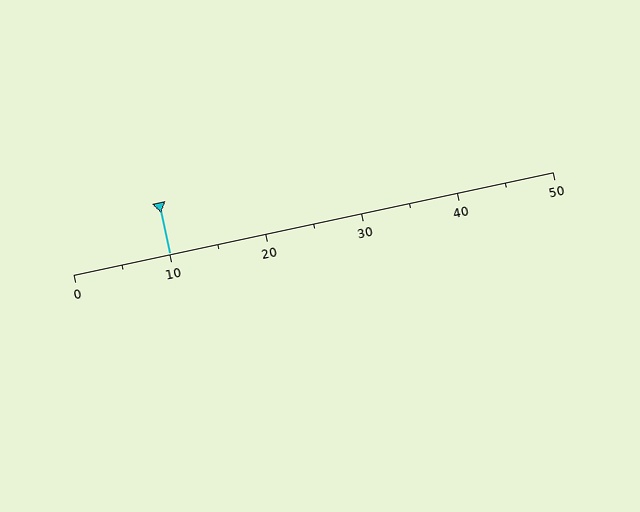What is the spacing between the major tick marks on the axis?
The major ticks are spaced 10 apart.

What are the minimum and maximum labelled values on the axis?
The axis runs from 0 to 50.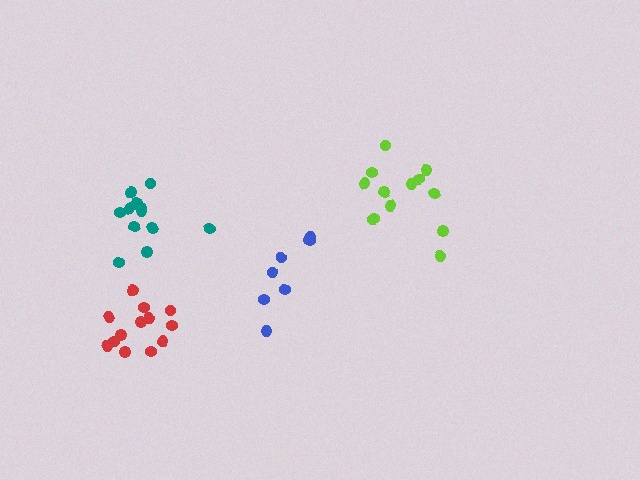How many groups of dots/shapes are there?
There are 4 groups.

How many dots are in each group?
Group 1: 12 dots, Group 2: 13 dots, Group 3: 8 dots, Group 4: 13 dots (46 total).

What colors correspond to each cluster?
The clusters are colored: teal, lime, blue, red.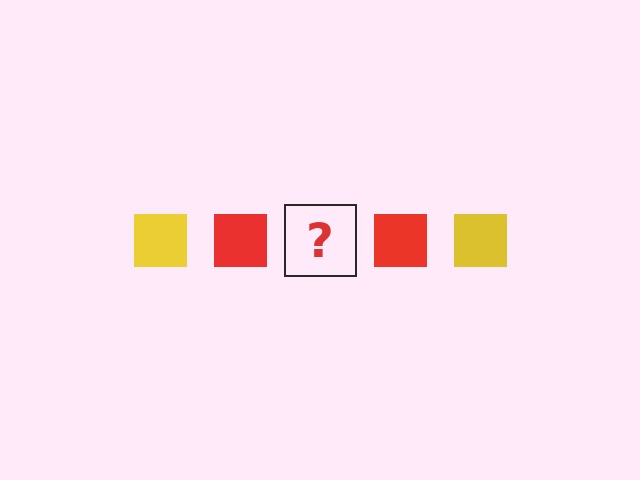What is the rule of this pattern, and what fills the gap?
The rule is that the pattern cycles through yellow, red squares. The gap should be filled with a yellow square.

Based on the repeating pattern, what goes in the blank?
The blank should be a yellow square.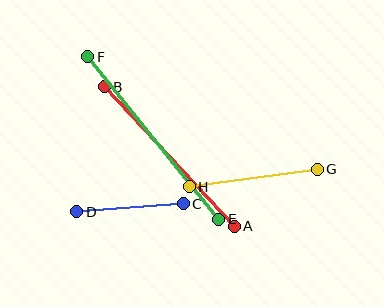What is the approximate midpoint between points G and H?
The midpoint is at approximately (253, 178) pixels.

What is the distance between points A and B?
The distance is approximately 191 pixels.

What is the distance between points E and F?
The distance is approximately 208 pixels.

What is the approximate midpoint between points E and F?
The midpoint is at approximately (153, 138) pixels.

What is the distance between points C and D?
The distance is approximately 107 pixels.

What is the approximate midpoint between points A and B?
The midpoint is at approximately (169, 156) pixels.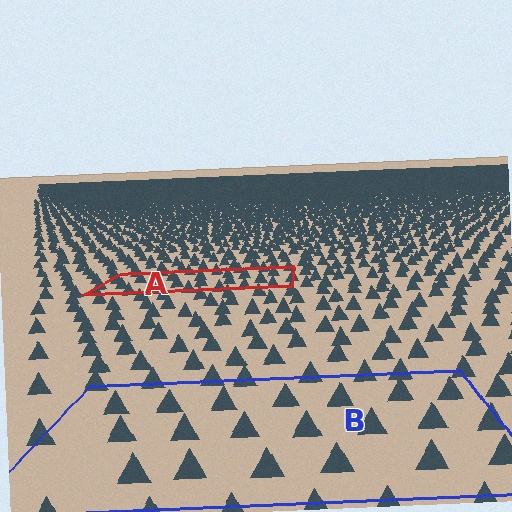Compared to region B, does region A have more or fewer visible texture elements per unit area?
Region A has more texture elements per unit area — they are packed more densely because it is farther away.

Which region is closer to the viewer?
Region B is closer. The texture elements there are larger and more spread out.